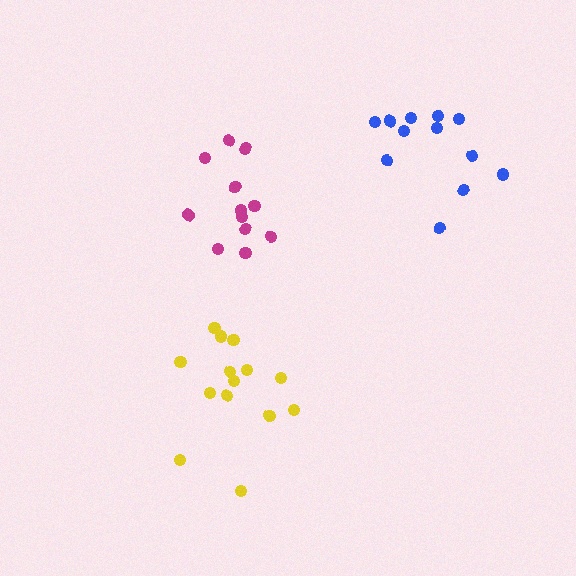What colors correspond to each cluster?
The clusters are colored: magenta, yellow, blue.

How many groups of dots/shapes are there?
There are 3 groups.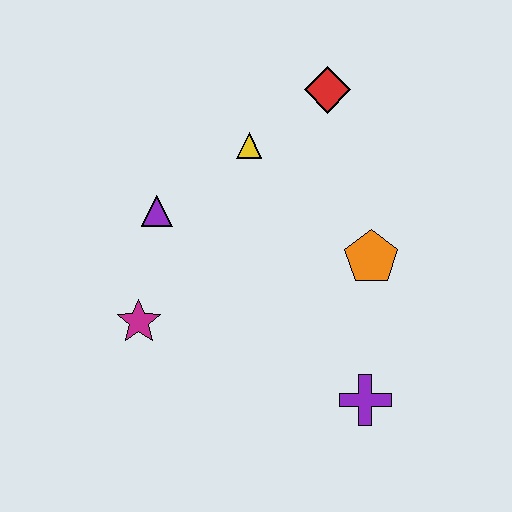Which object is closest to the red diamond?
The yellow triangle is closest to the red diamond.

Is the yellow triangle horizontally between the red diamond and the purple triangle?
Yes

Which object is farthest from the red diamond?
The purple cross is farthest from the red diamond.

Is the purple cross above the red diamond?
No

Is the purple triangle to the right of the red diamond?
No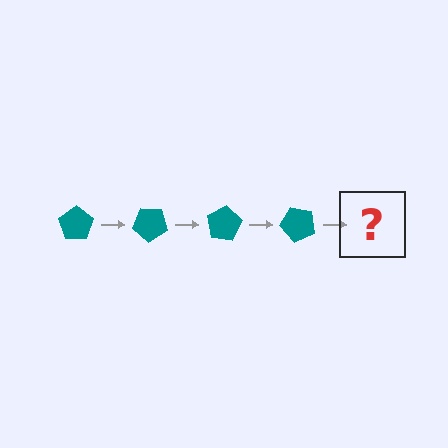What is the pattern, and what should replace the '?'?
The pattern is that the pentagon rotates 40 degrees each step. The '?' should be a teal pentagon rotated 160 degrees.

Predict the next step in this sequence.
The next step is a teal pentagon rotated 160 degrees.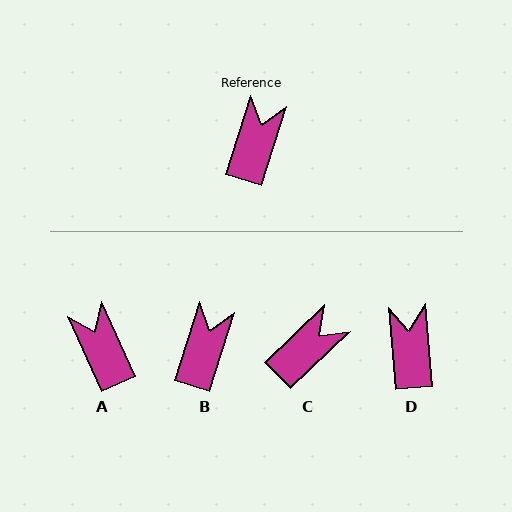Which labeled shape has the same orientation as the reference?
B.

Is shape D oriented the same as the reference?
No, it is off by about 23 degrees.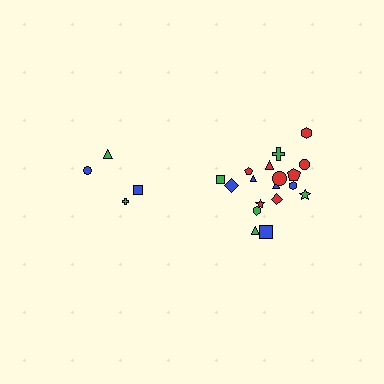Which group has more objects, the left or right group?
The right group.